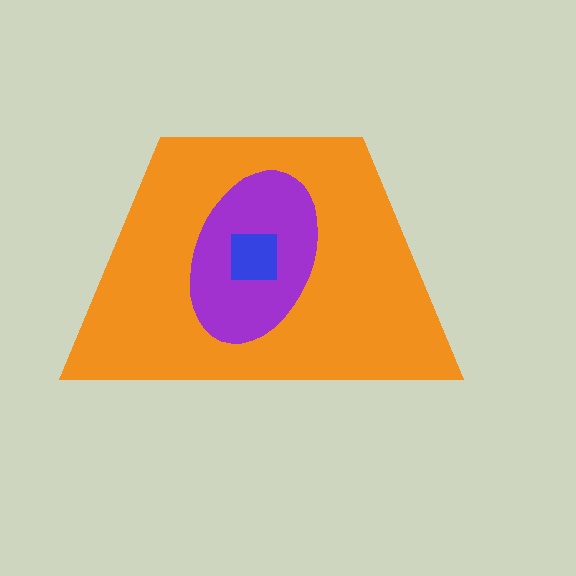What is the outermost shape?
The orange trapezoid.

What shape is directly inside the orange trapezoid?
The purple ellipse.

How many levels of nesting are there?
3.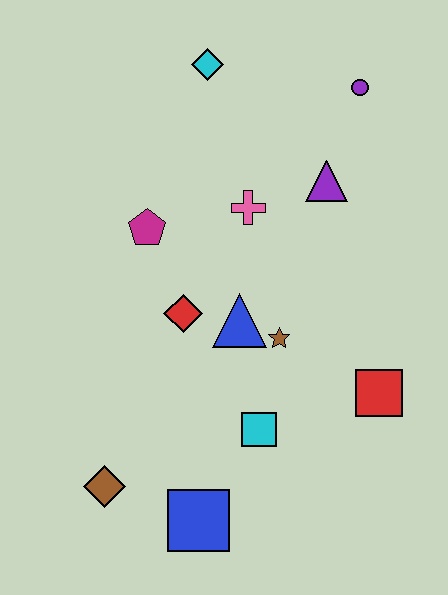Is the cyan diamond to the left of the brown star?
Yes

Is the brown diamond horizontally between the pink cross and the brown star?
No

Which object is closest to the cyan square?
The brown star is closest to the cyan square.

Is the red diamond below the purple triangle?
Yes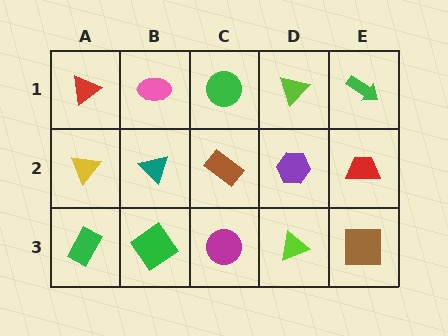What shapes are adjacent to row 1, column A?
A yellow triangle (row 2, column A), a pink ellipse (row 1, column B).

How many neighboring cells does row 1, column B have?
3.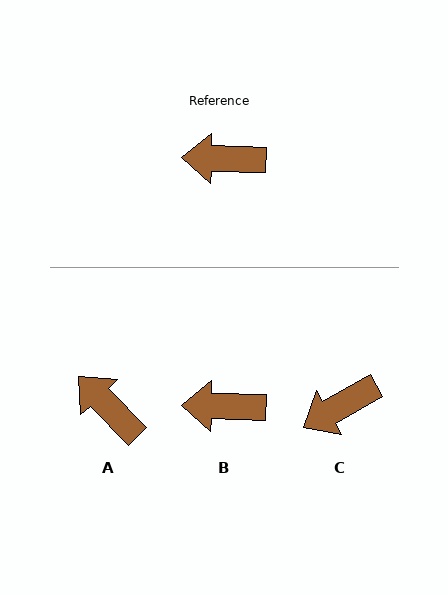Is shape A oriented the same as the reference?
No, it is off by about 45 degrees.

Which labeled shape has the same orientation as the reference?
B.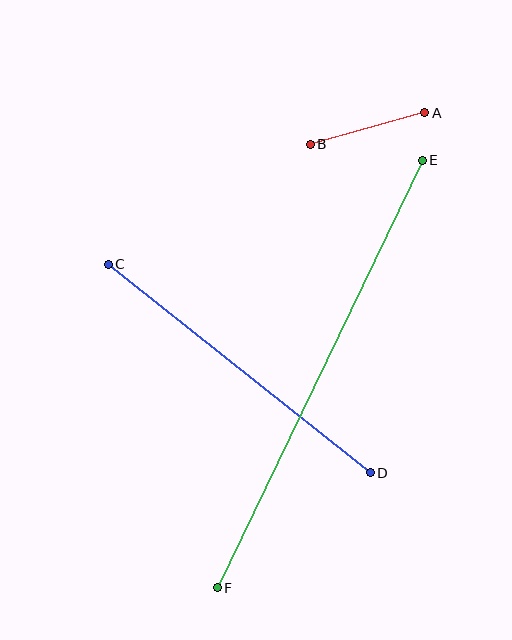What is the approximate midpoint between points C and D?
The midpoint is at approximately (239, 368) pixels.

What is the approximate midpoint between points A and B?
The midpoint is at approximately (367, 129) pixels.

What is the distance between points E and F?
The distance is approximately 474 pixels.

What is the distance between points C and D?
The distance is approximately 335 pixels.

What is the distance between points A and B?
The distance is approximately 119 pixels.